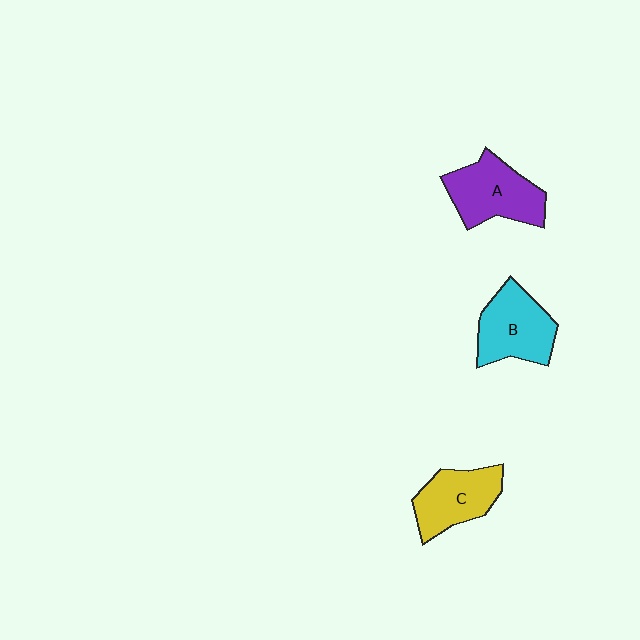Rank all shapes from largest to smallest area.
From largest to smallest: A (purple), B (cyan), C (yellow).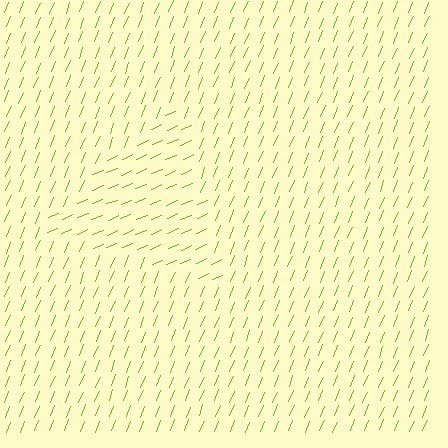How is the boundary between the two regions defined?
The boundary is defined purely by a change in line orientation (approximately 45 degrees difference). All lines are the same color and thickness.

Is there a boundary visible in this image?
Yes, there is a texture boundary formed by a change in line orientation.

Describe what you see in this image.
The image is filled with small lime line segments. A triangle region in the image has lines oriented differently from the surrounding lines, creating a visible texture boundary.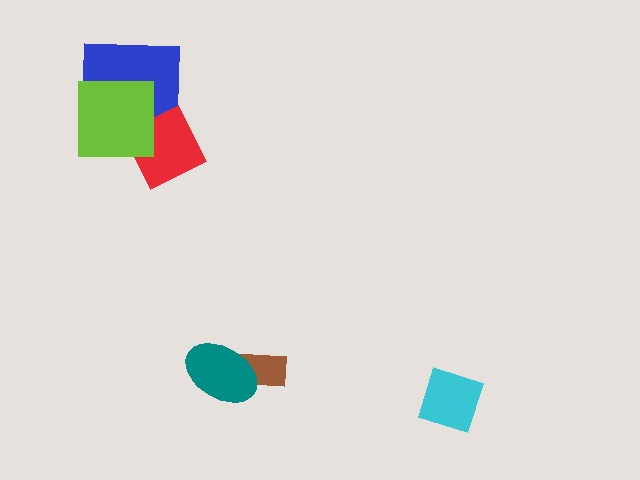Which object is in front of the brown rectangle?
The teal ellipse is in front of the brown rectangle.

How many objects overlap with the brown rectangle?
1 object overlaps with the brown rectangle.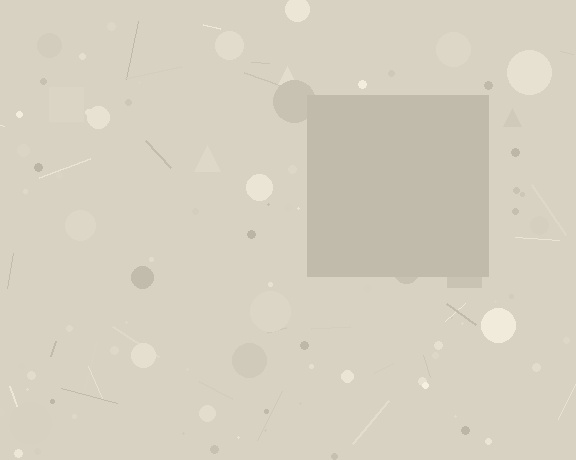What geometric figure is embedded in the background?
A square is embedded in the background.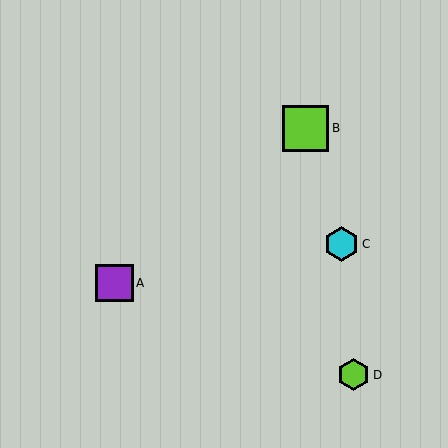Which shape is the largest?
The lime square (labeled B) is the largest.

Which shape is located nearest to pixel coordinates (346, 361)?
The lime hexagon (labeled D) at (354, 375) is nearest to that location.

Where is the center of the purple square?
The center of the purple square is at (115, 283).